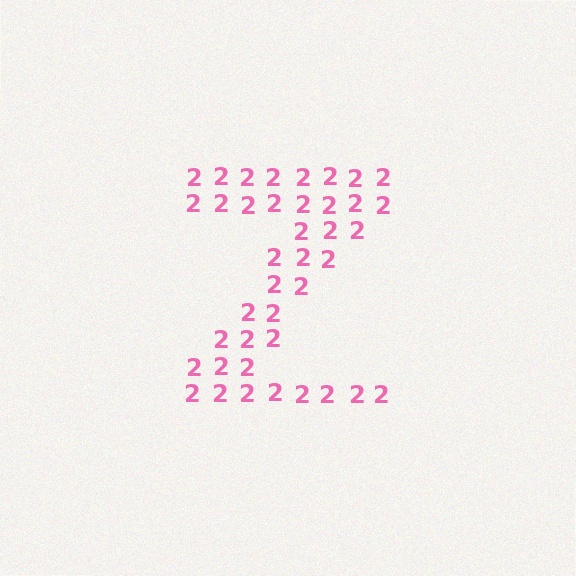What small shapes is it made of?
It is made of small digit 2's.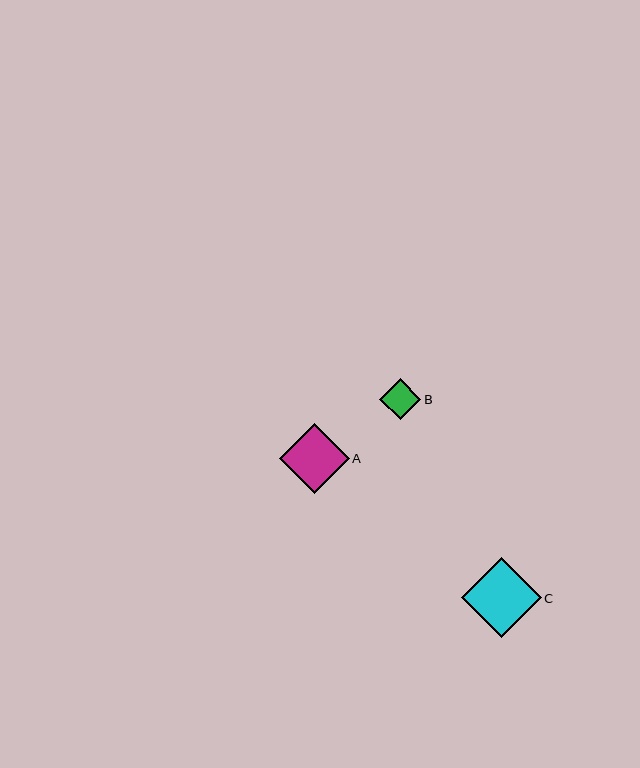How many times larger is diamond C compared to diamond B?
Diamond C is approximately 2.0 times the size of diamond B.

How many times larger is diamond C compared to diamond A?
Diamond C is approximately 1.1 times the size of diamond A.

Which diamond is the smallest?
Diamond B is the smallest with a size of approximately 41 pixels.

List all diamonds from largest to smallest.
From largest to smallest: C, A, B.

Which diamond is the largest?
Diamond C is the largest with a size of approximately 80 pixels.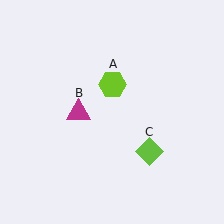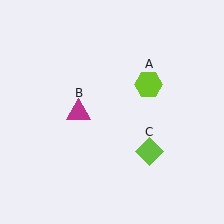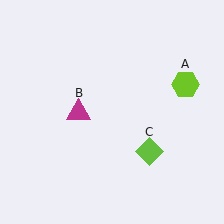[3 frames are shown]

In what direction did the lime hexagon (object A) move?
The lime hexagon (object A) moved right.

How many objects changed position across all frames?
1 object changed position: lime hexagon (object A).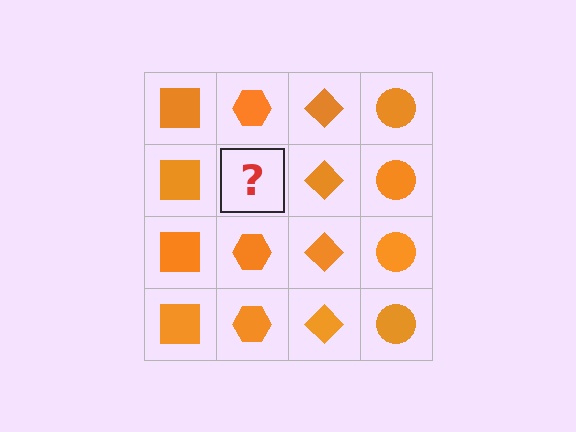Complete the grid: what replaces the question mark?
The question mark should be replaced with an orange hexagon.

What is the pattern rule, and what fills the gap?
The rule is that each column has a consistent shape. The gap should be filled with an orange hexagon.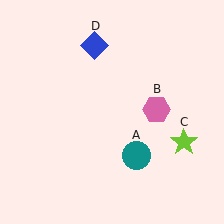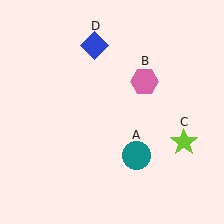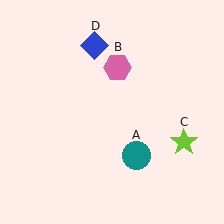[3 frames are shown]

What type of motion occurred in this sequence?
The pink hexagon (object B) rotated counterclockwise around the center of the scene.